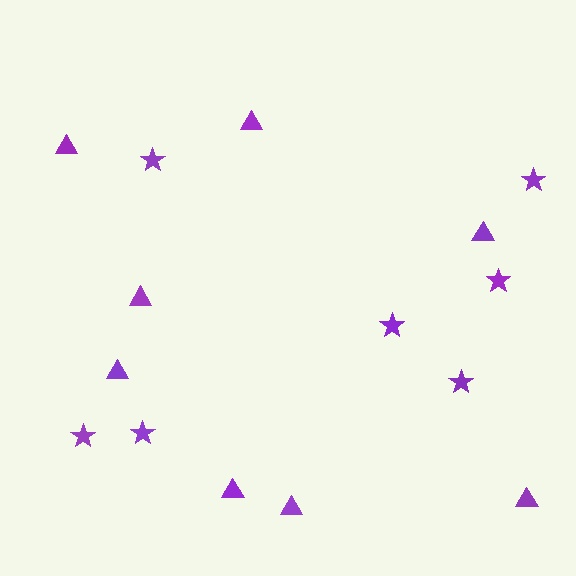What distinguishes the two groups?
There are 2 groups: one group of triangles (8) and one group of stars (7).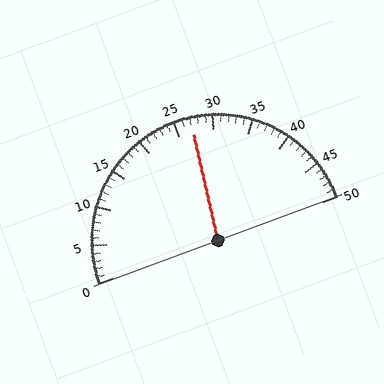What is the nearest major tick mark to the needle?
The nearest major tick mark is 25.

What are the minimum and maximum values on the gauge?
The gauge ranges from 0 to 50.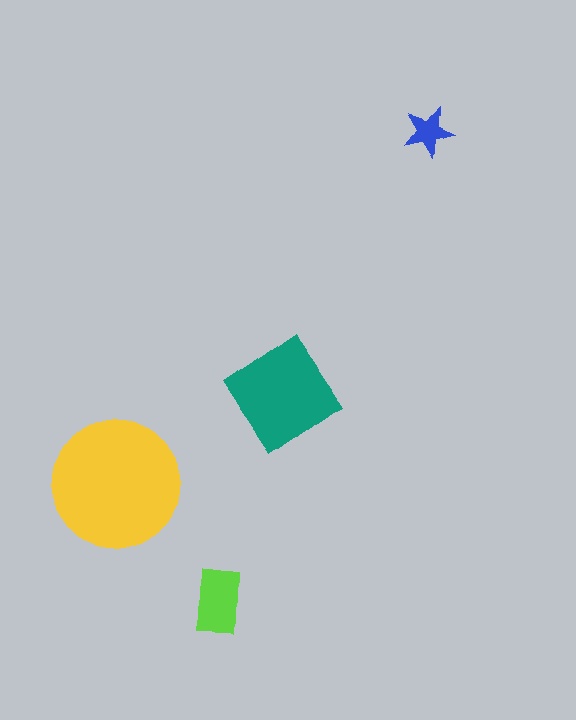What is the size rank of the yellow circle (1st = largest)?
1st.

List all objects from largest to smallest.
The yellow circle, the teal diamond, the lime rectangle, the blue star.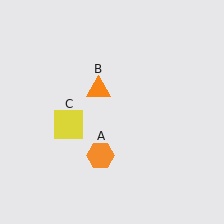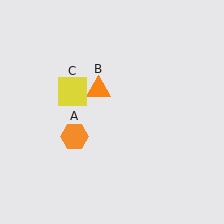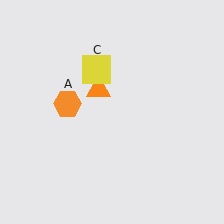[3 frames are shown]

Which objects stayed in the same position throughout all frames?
Orange triangle (object B) remained stationary.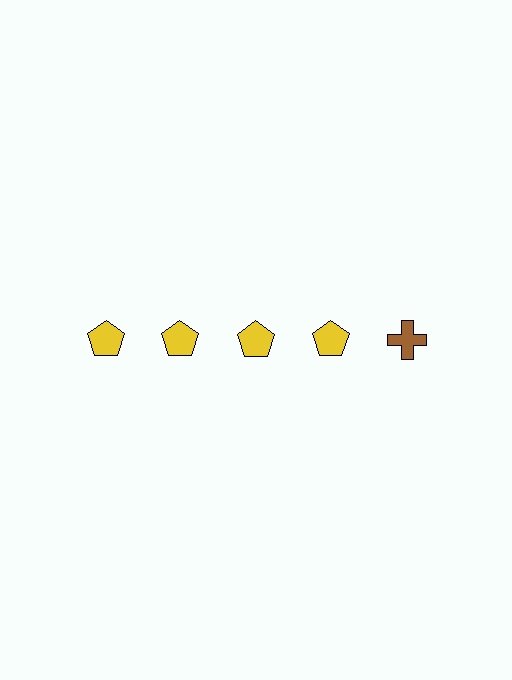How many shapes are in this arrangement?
There are 5 shapes arranged in a grid pattern.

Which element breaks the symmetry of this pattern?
The brown cross in the top row, rightmost column breaks the symmetry. All other shapes are yellow pentagons.